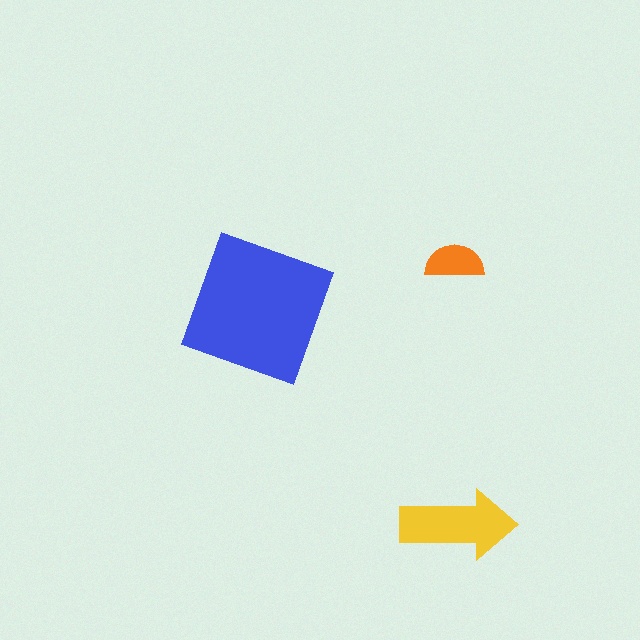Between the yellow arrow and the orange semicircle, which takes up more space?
The yellow arrow.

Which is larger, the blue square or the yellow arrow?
The blue square.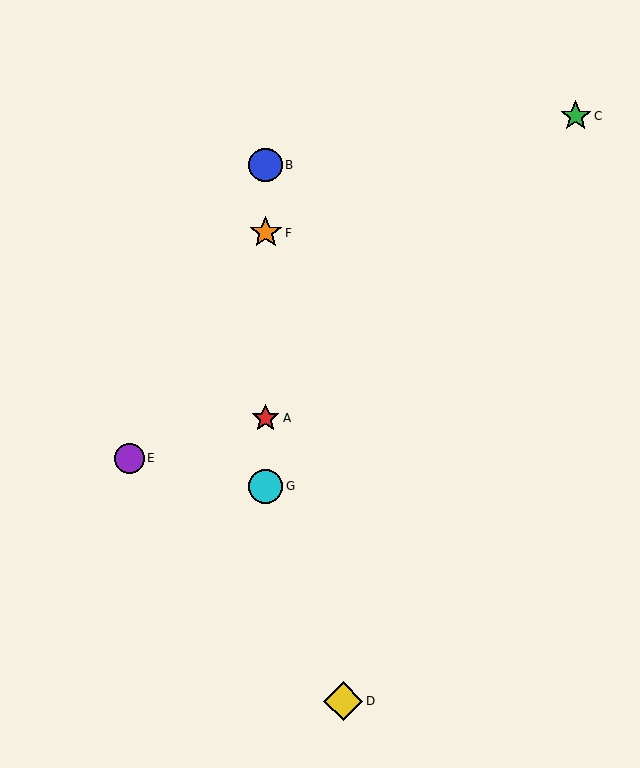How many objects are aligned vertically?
4 objects (A, B, F, G) are aligned vertically.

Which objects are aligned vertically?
Objects A, B, F, G are aligned vertically.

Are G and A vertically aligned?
Yes, both are at x≈266.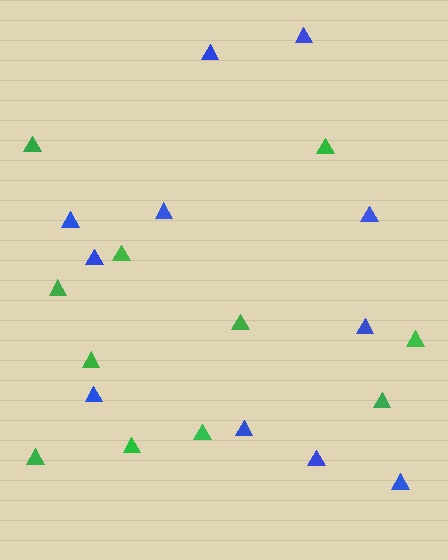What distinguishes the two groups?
There are 2 groups: one group of green triangles (11) and one group of blue triangles (11).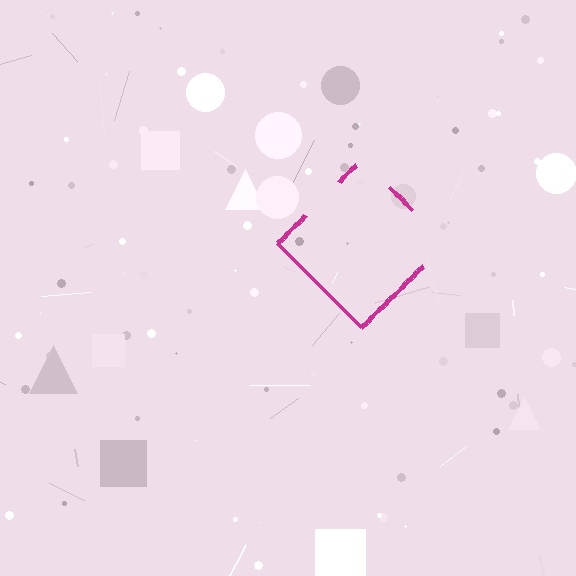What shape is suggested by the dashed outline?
The dashed outline suggests a diamond.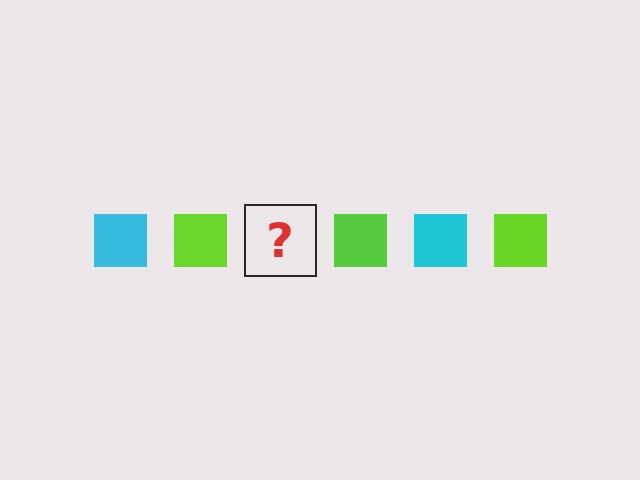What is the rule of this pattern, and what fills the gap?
The rule is that the pattern cycles through cyan, lime squares. The gap should be filled with a cyan square.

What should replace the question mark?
The question mark should be replaced with a cyan square.